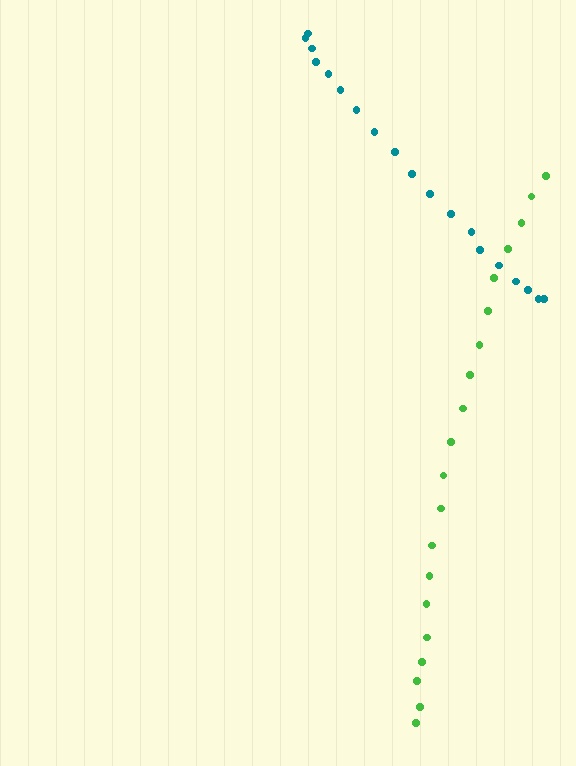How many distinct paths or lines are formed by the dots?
There are 2 distinct paths.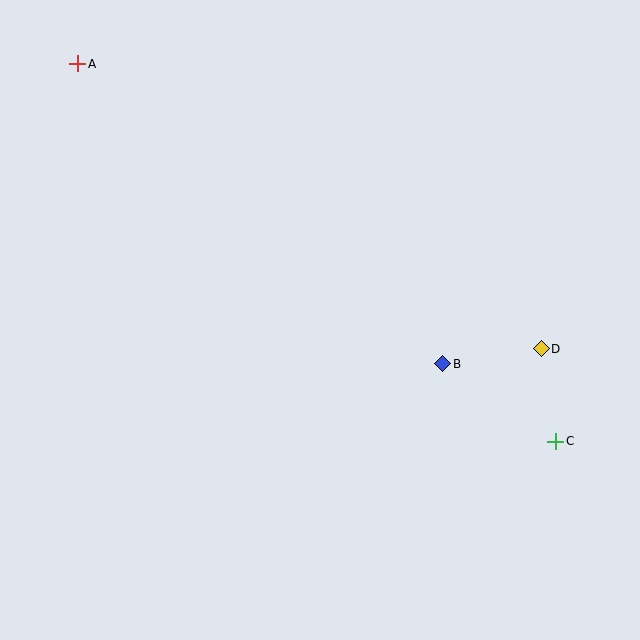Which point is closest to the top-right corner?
Point D is closest to the top-right corner.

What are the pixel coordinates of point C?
Point C is at (556, 441).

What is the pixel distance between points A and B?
The distance between A and B is 473 pixels.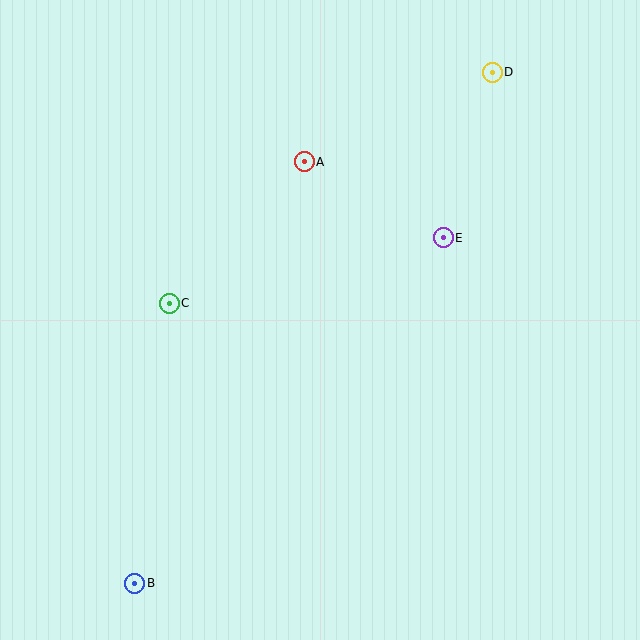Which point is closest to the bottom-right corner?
Point E is closest to the bottom-right corner.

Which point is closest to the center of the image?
Point E at (443, 238) is closest to the center.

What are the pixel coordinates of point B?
Point B is at (135, 583).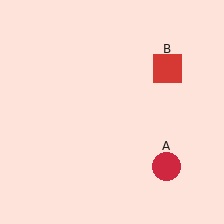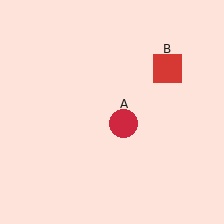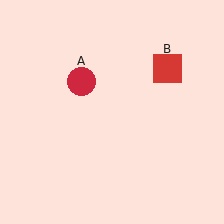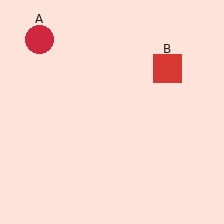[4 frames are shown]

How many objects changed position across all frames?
1 object changed position: red circle (object A).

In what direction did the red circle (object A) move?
The red circle (object A) moved up and to the left.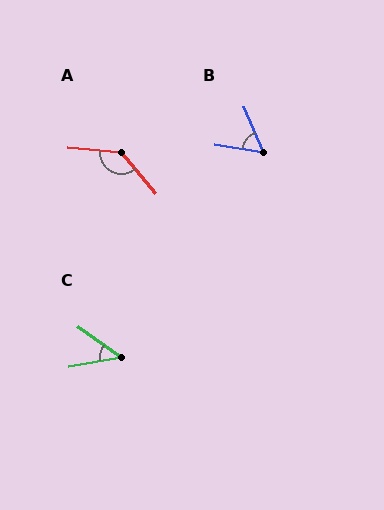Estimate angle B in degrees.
Approximately 58 degrees.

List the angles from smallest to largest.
C (44°), B (58°), A (135°).